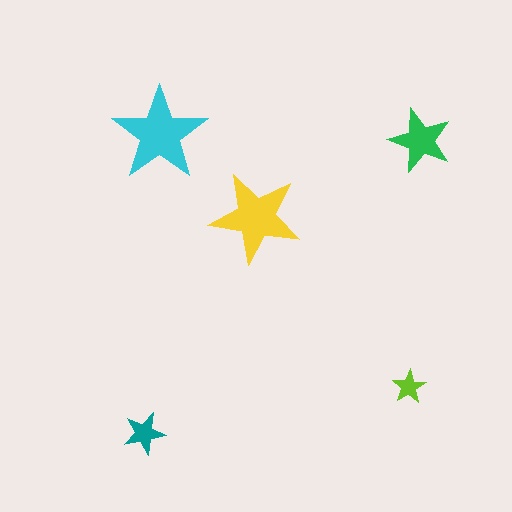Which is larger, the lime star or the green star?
The green one.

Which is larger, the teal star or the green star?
The green one.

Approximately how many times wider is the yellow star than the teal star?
About 2 times wider.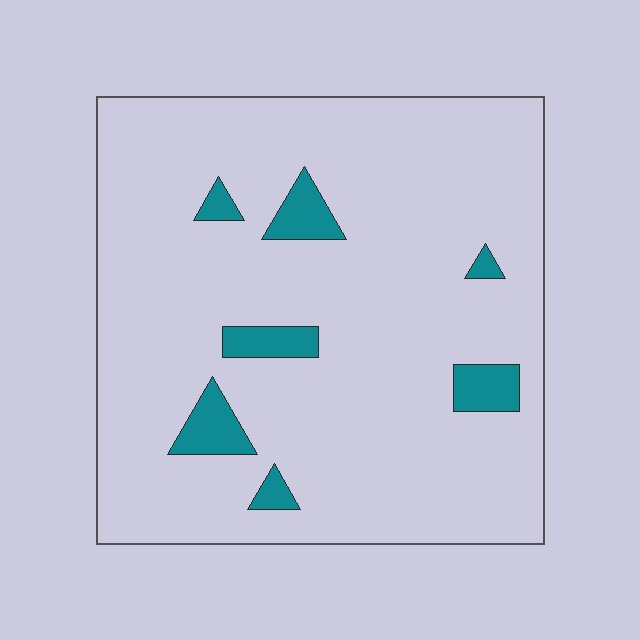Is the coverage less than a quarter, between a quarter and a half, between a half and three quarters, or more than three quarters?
Less than a quarter.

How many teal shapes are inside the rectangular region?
7.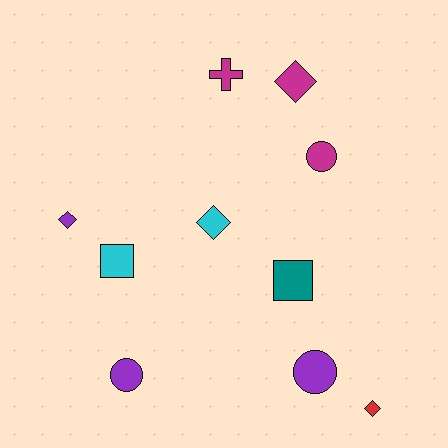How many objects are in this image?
There are 10 objects.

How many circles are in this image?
There are 3 circles.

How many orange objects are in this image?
There are no orange objects.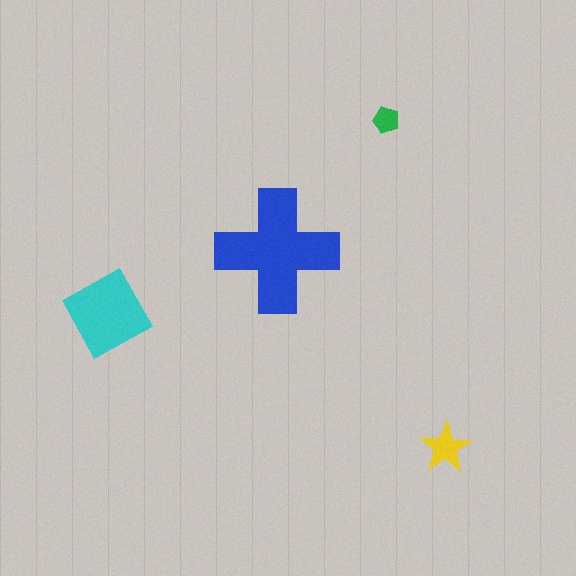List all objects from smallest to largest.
The green pentagon, the yellow star, the cyan diamond, the blue cross.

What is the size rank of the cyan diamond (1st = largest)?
2nd.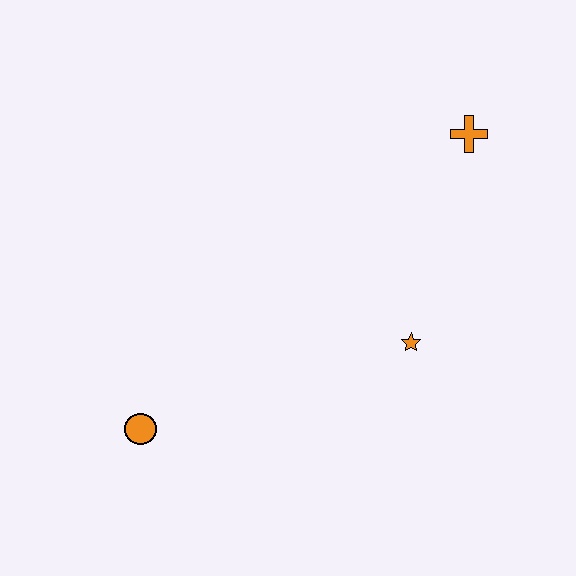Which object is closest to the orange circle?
The orange star is closest to the orange circle.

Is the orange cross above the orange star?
Yes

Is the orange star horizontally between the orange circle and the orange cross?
Yes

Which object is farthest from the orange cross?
The orange circle is farthest from the orange cross.